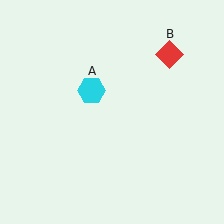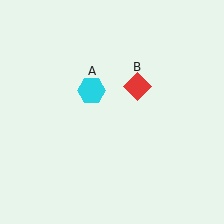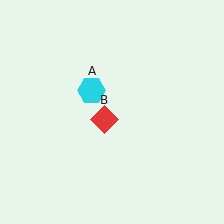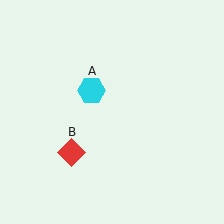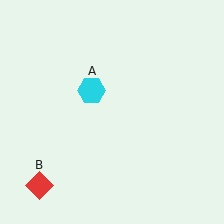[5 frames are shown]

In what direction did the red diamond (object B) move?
The red diamond (object B) moved down and to the left.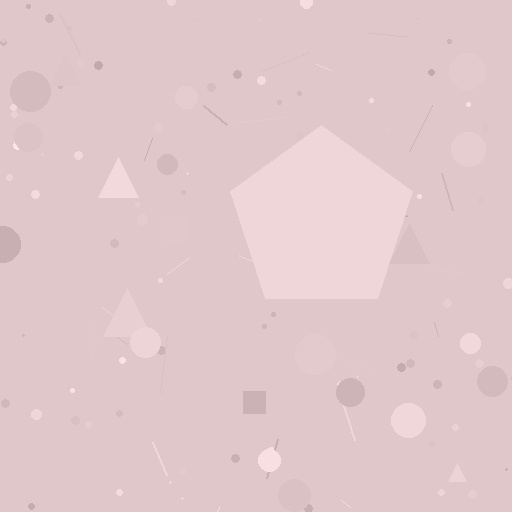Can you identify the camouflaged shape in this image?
The camouflaged shape is a pentagon.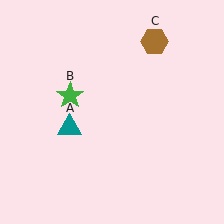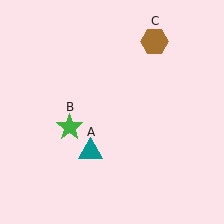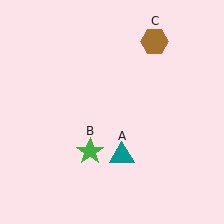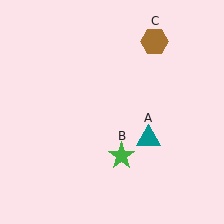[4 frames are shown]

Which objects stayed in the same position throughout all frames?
Brown hexagon (object C) remained stationary.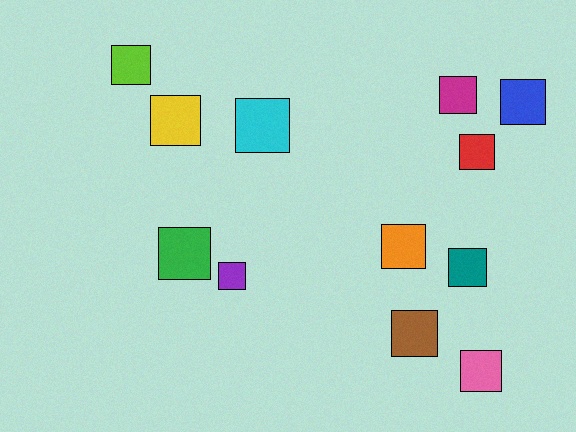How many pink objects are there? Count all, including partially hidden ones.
There is 1 pink object.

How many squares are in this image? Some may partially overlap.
There are 12 squares.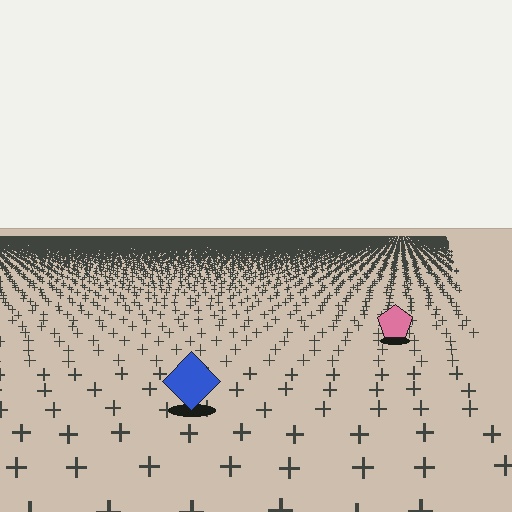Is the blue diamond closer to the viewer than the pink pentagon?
Yes. The blue diamond is closer — you can tell from the texture gradient: the ground texture is coarser near it.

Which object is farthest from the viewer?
The pink pentagon is farthest from the viewer. It appears smaller and the ground texture around it is denser.